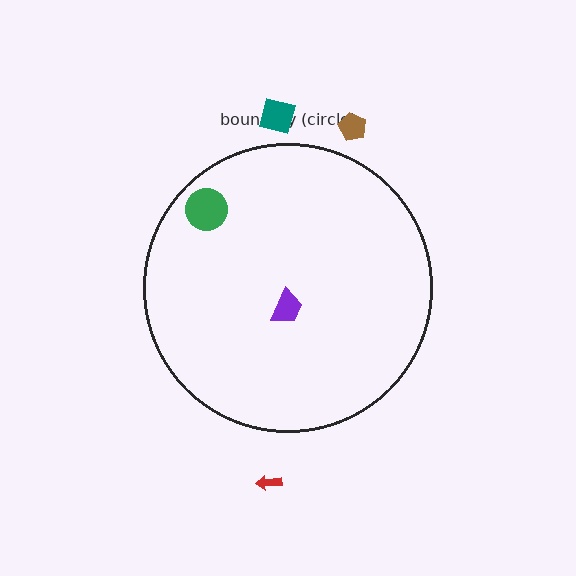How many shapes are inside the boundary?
2 inside, 3 outside.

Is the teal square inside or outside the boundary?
Outside.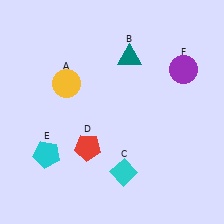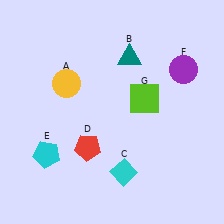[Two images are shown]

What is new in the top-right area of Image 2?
A lime square (G) was added in the top-right area of Image 2.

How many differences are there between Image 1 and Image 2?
There is 1 difference between the two images.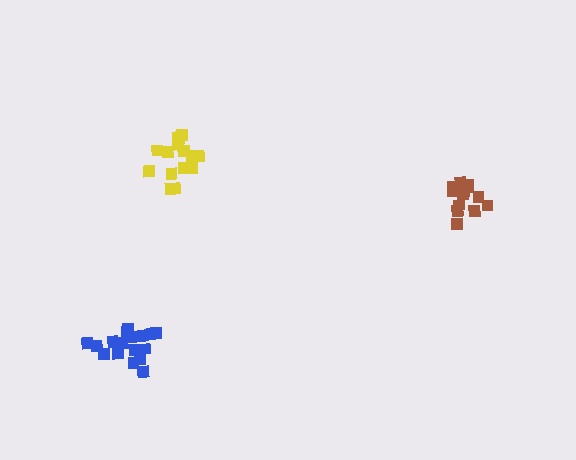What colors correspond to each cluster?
The clusters are colored: yellow, brown, blue.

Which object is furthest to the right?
The brown cluster is rightmost.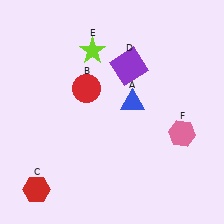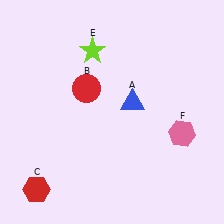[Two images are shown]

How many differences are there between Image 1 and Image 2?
There is 1 difference between the two images.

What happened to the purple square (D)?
The purple square (D) was removed in Image 2. It was in the top-right area of Image 1.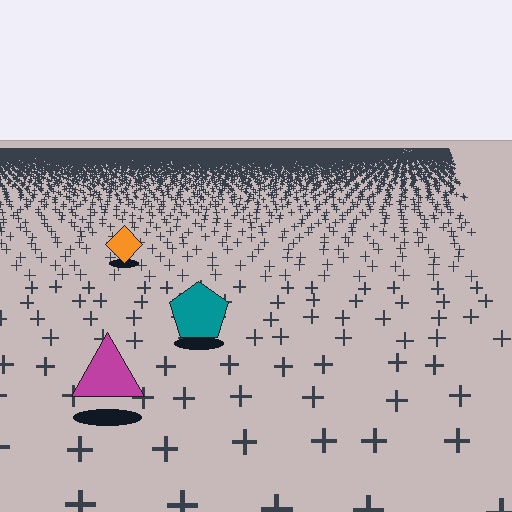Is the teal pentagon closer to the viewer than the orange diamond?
Yes. The teal pentagon is closer — you can tell from the texture gradient: the ground texture is coarser near it.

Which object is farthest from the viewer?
The orange diamond is farthest from the viewer. It appears smaller and the ground texture around it is denser.